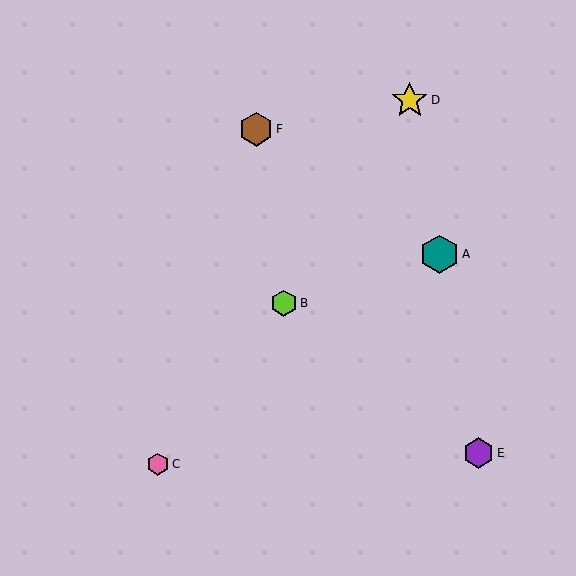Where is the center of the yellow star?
The center of the yellow star is at (410, 100).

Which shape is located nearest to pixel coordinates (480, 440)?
The purple hexagon (labeled E) at (478, 453) is nearest to that location.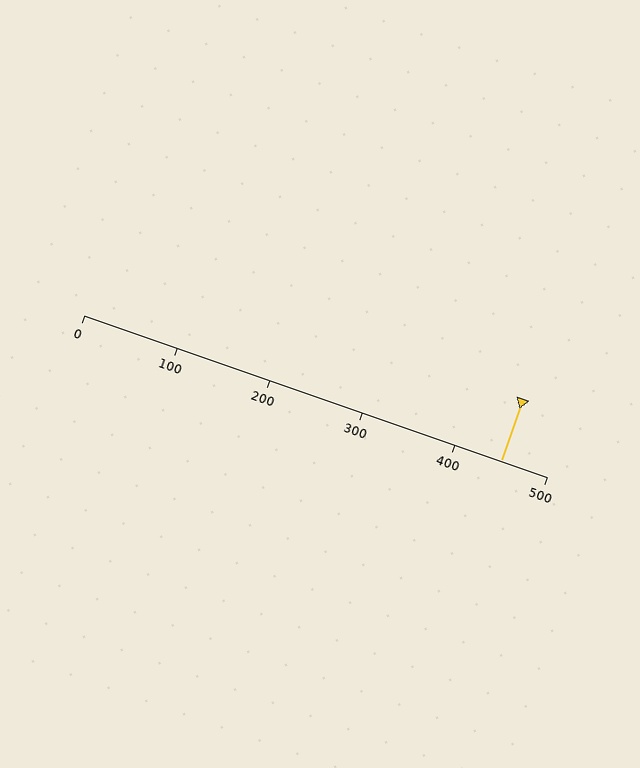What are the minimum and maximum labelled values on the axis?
The axis runs from 0 to 500.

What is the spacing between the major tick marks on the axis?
The major ticks are spaced 100 apart.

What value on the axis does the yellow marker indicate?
The marker indicates approximately 450.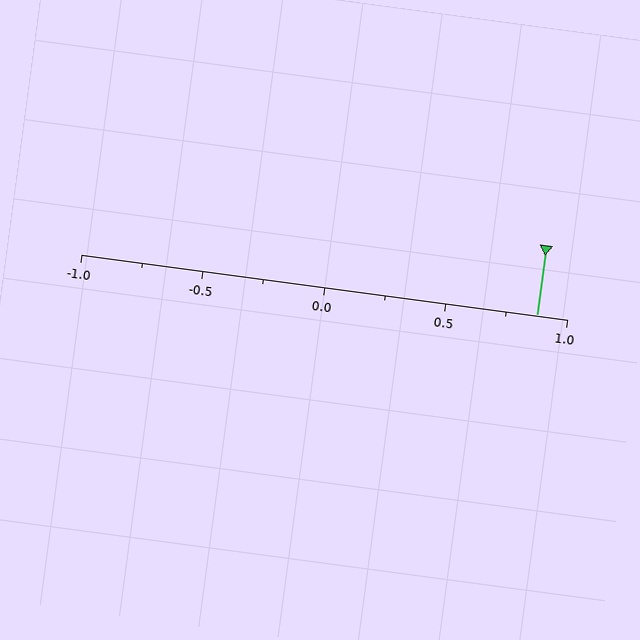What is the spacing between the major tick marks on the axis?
The major ticks are spaced 0.5 apart.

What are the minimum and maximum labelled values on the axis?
The axis runs from -1.0 to 1.0.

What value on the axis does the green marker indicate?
The marker indicates approximately 0.88.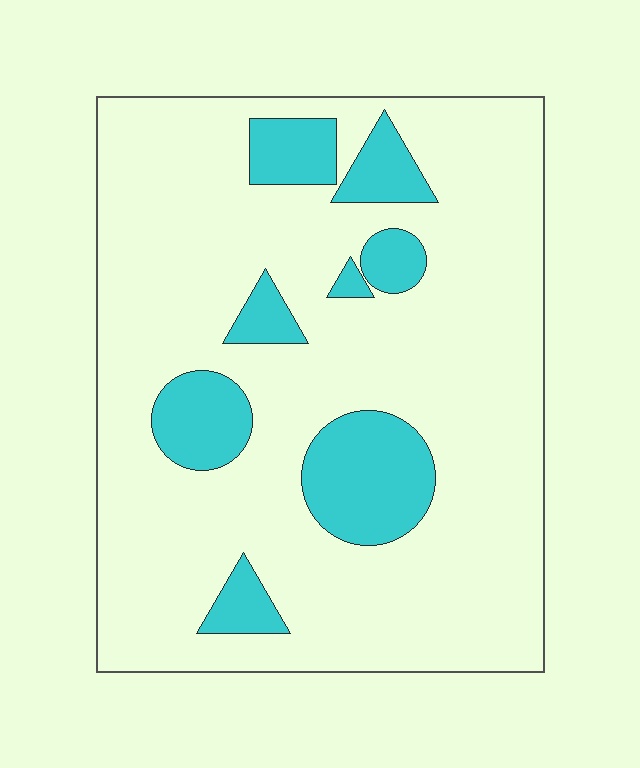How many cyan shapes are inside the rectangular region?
8.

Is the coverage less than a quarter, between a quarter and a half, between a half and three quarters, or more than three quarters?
Less than a quarter.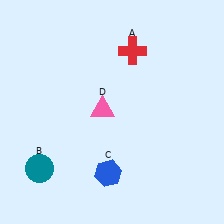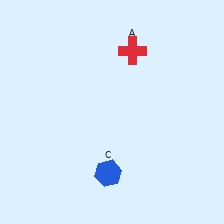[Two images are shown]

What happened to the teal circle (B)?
The teal circle (B) was removed in Image 2. It was in the bottom-left area of Image 1.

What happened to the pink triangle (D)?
The pink triangle (D) was removed in Image 2. It was in the top-left area of Image 1.